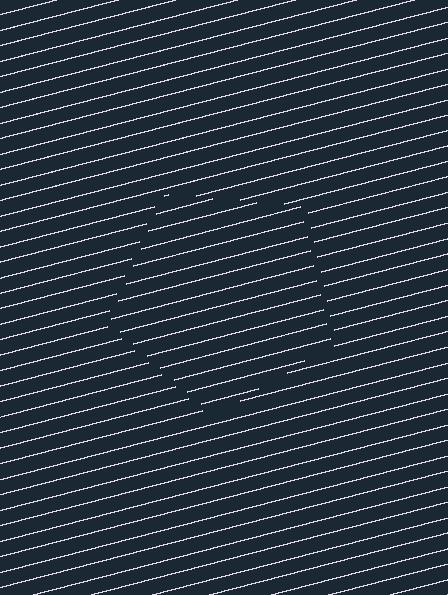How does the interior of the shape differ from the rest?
The interior of the shape contains the same grating, shifted by half a period — the contour is defined by the phase discontinuity where line-ends from the inner and outer gratings abut.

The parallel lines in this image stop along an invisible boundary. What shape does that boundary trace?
An illusory pentagon. The interior of the shape contains the same grating, shifted by half a period — the contour is defined by the phase discontinuity where line-ends from the inner and outer gratings abut.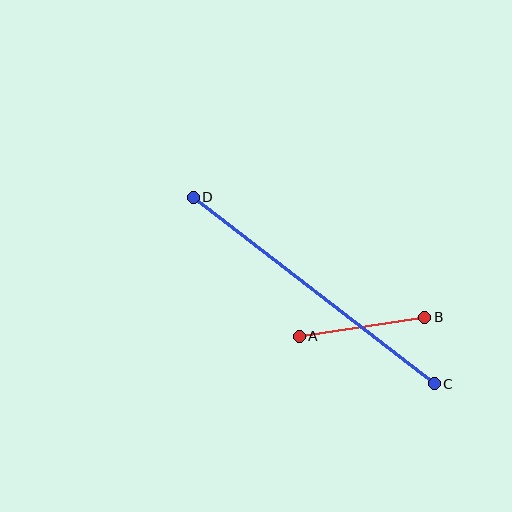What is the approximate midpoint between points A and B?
The midpoint is at approximately (362, 327) pixels.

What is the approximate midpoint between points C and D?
The midpoint is at approximately (314, 290) pixels.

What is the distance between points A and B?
The distance is approximately 127 pixels.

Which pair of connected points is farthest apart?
Points C and D are farthest apart.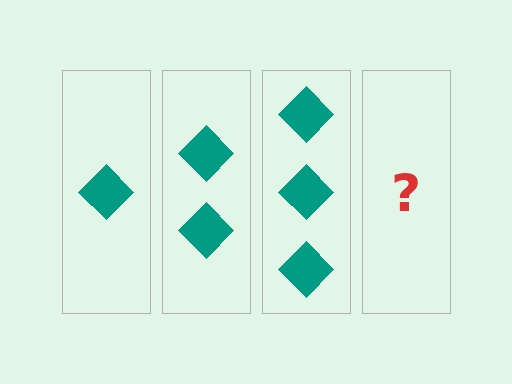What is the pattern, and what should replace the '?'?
The pattern is that each step adds one more diamond. The '?' should be 4 diamonds.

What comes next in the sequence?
The next element should be 4 diamonds.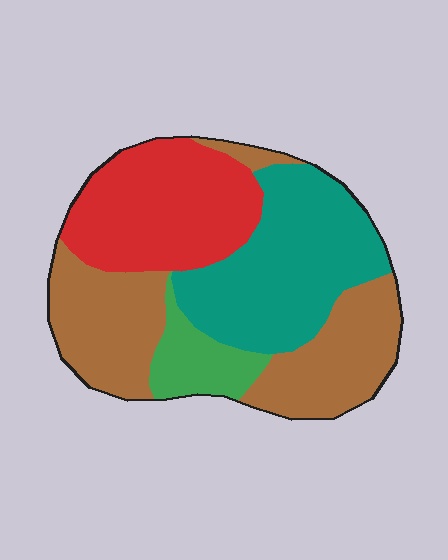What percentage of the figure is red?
Red covers roughly 25% of the figure.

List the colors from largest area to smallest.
From largest to smallest: brown, teal, red, green.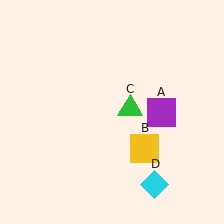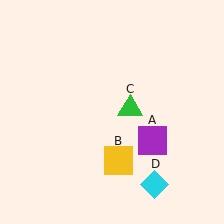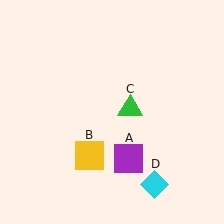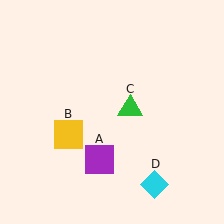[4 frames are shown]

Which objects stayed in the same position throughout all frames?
Green triangle (object C) and cyan diamond (object D) remained stationary.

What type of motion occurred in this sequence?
The purple square (object A), yellow square (object B) rotated clockwise around the center of the scene.